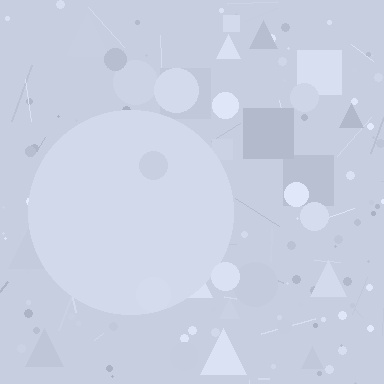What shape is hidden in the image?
A circle is hidden in the image.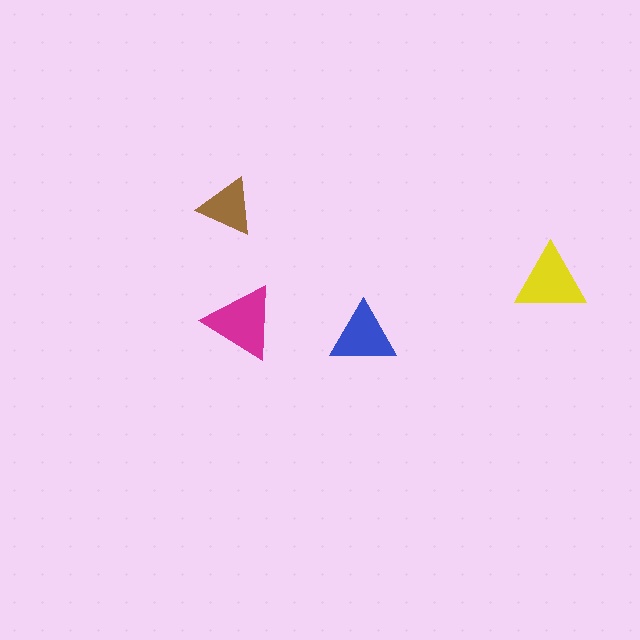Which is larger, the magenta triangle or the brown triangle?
The magenta one.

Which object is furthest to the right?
The yellow triangle is rightmost.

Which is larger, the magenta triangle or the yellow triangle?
The magenta one.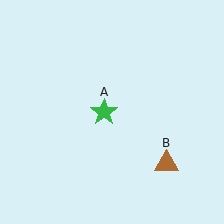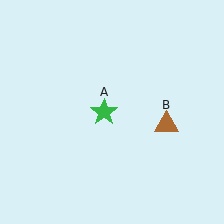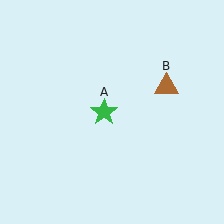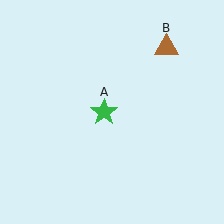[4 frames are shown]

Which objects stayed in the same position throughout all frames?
Green star (object A) remained stationary.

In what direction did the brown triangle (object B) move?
The brown triangle (object B) moved up.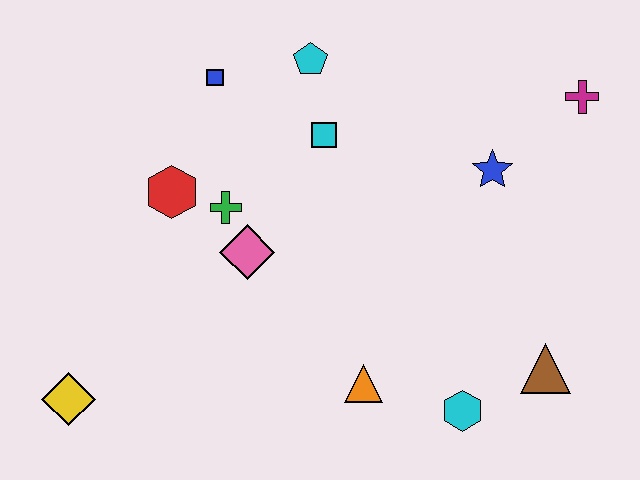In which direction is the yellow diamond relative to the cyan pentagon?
The yellow diamond is below the cyan pentagon.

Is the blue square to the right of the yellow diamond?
Yes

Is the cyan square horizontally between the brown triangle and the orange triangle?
No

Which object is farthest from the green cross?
The magenta cross is farthest from the green cross.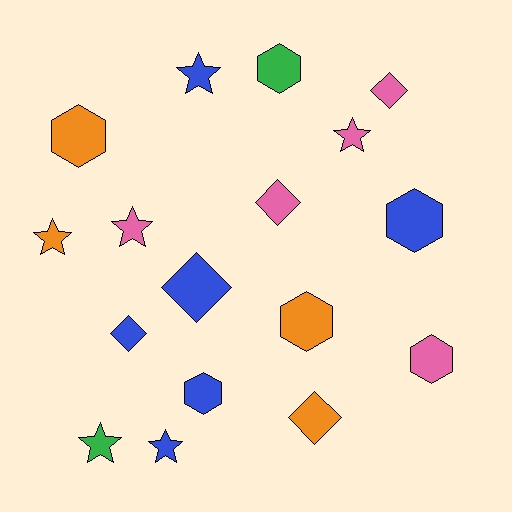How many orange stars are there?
There is 1 orange star.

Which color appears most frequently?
Blue, with 6 objects.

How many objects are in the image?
There are 17 objects.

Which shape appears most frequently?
Hexagon, with 6 objects.